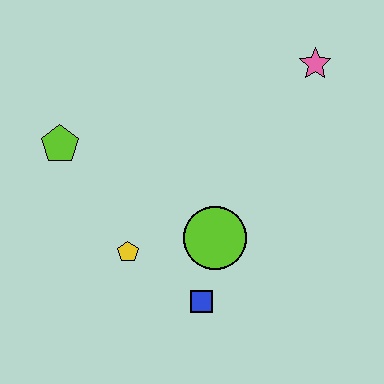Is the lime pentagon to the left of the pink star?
Yes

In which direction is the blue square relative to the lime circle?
The blue square is below the lime circle.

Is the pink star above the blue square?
Yes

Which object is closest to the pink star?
The lime circle is closest to the pink star.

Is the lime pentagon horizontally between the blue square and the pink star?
No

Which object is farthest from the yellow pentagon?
The pink star is farthest from the yellow pentagon.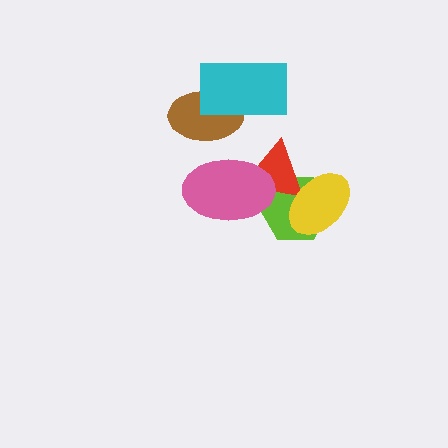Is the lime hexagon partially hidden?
Yes, it is partially covered by another shape.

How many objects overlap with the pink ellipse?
2 objects overlap with the pink ellipse.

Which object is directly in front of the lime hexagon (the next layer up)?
The red triangle is directly in front of the lime hexagon.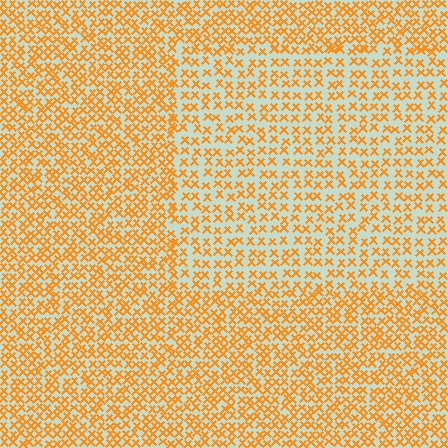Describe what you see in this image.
The image contains small orange elements arranged at two different densities. A rectangle-shaped region is visible where the elements are less densely packed than the surrounding area.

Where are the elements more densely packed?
The elements are more densely packed outside the rectangle boundary.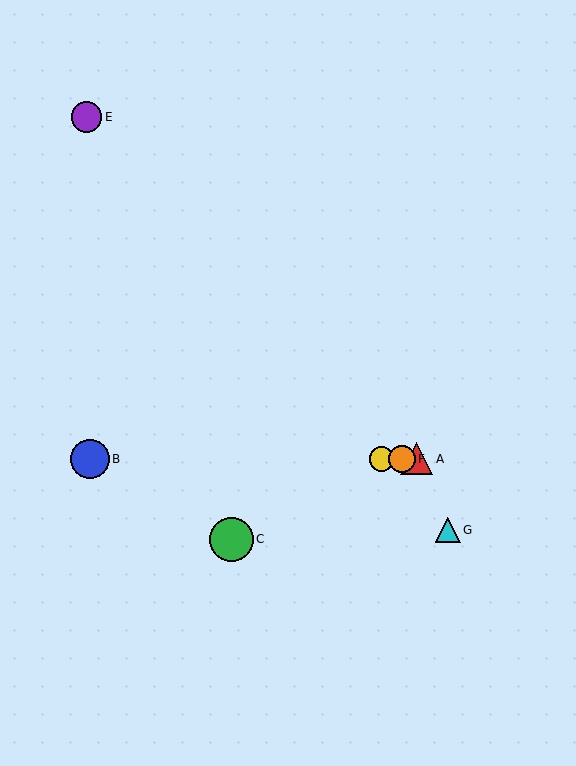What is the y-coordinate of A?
Object A is at y≈459.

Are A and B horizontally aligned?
Yes, both are at y≈459.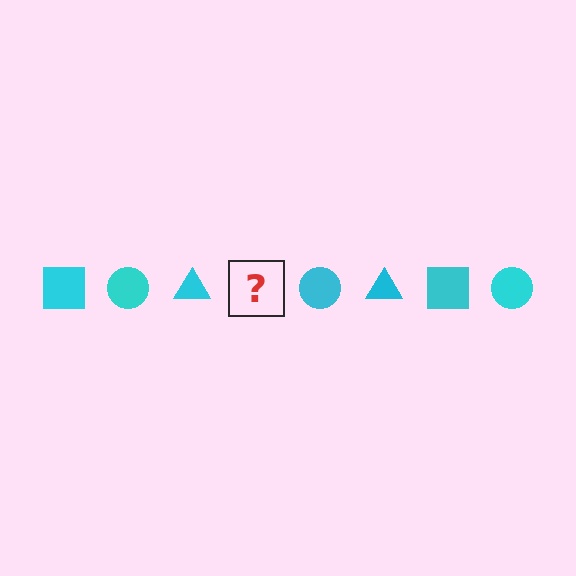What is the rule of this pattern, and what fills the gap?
The rule is that the pattern cycles through square, circle, triangle shapes in cyan. The gap should be filled with a cyan square.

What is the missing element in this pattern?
The missing element is a cyan square.